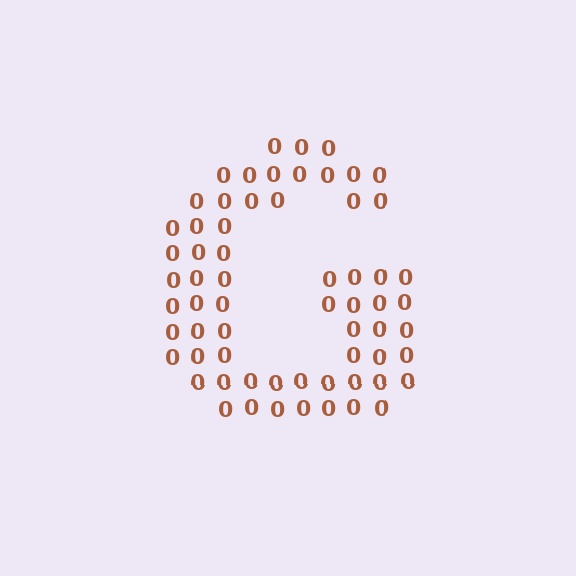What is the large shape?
The large shape is the letter G.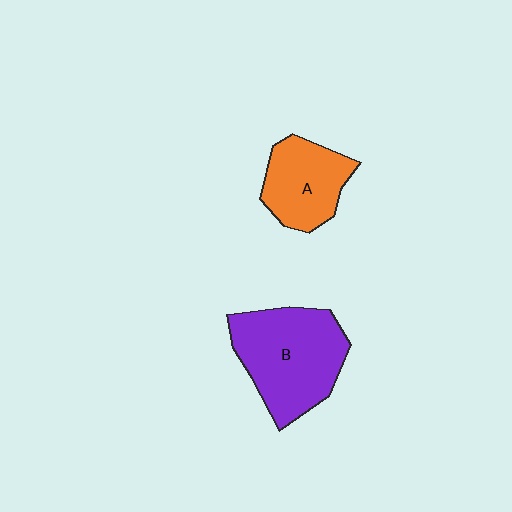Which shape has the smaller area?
Shape A (orange).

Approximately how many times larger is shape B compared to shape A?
Approximately 1.6 times.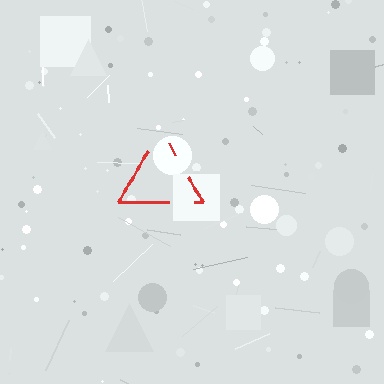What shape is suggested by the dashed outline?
The dashed outline suggests a triangle.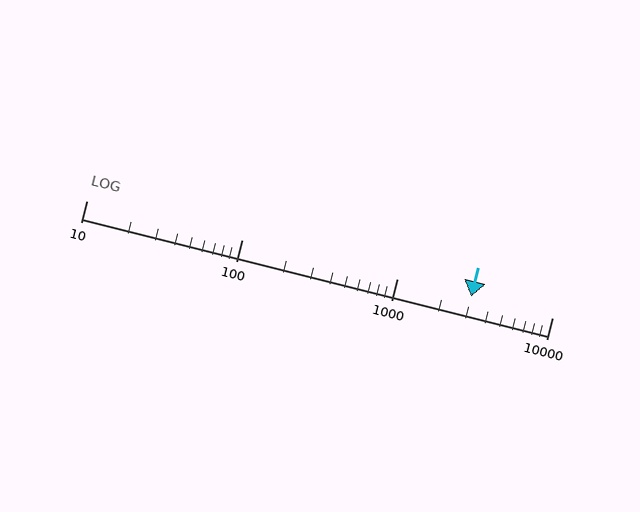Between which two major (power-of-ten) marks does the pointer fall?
The pointer is between 1000 and 10000.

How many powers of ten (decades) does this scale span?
The scale spans 3 decades, from 10 to 10000.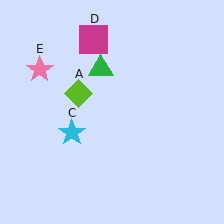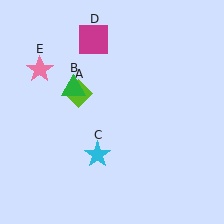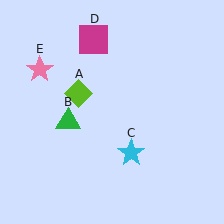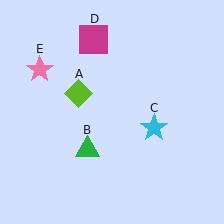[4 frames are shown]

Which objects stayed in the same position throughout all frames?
Lime diamond (object A) and magenta square (object D) and pink star (object E) remained stationary.